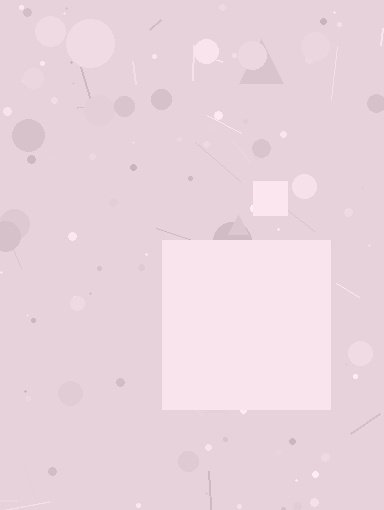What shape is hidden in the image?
A square is hidden in the image.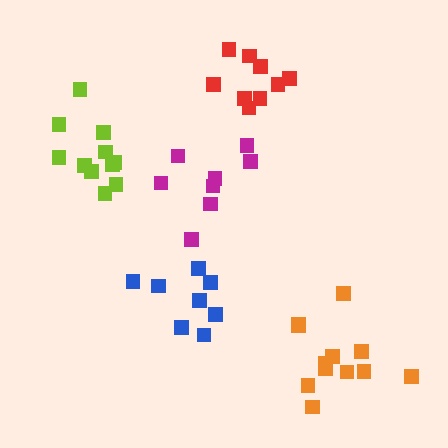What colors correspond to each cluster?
The clusters are colored: magenta, lime, orange, red, blue.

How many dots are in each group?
Group 1: 8 dots, Group 2: 11 dots, Group 3: 12 dots, Group 4: 9 dots, Group 5: 8 dots (48 total).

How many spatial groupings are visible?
There are 5 spatial groupings.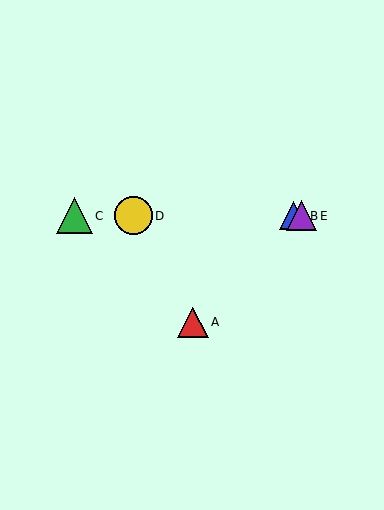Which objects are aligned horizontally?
Objects B, C, D, E are aligned horizontally.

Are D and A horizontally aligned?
No, D is at y≈216 and A is at y≈322.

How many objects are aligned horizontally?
4 objects (B, C, D, E) are aligned horizontally.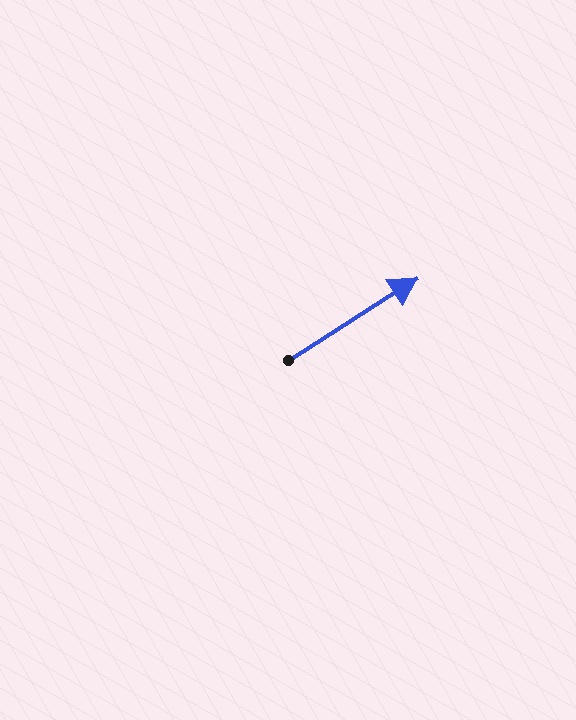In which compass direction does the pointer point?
Northeast.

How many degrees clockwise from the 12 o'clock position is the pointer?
Approximately 57 degrees.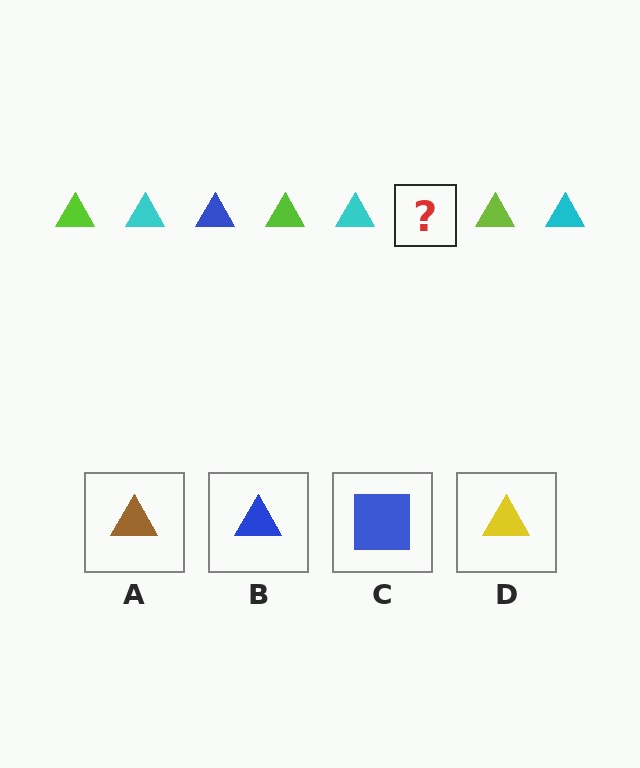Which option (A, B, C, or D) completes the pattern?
B.